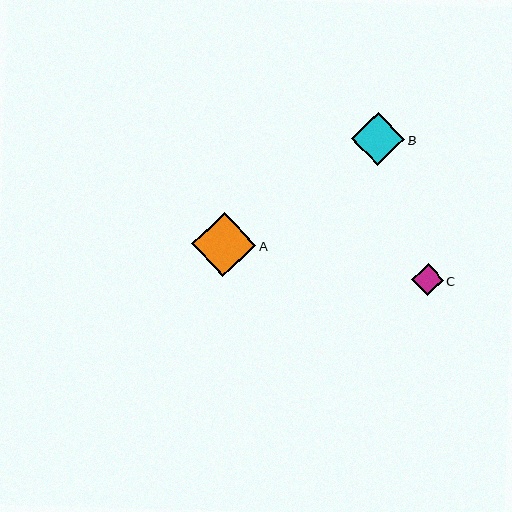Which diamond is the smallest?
Diamond C is the smallest with a size of approximately 32 pixels.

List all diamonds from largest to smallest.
From largest to smallest: A, B, C.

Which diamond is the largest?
Diamond A is the largest with a size of approximately 64 pixels.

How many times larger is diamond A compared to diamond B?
Diamond A is approximately 1.2 times the size of diamond B.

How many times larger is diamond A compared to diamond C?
Diamond A is approximately 2.0 times the size of diamond C.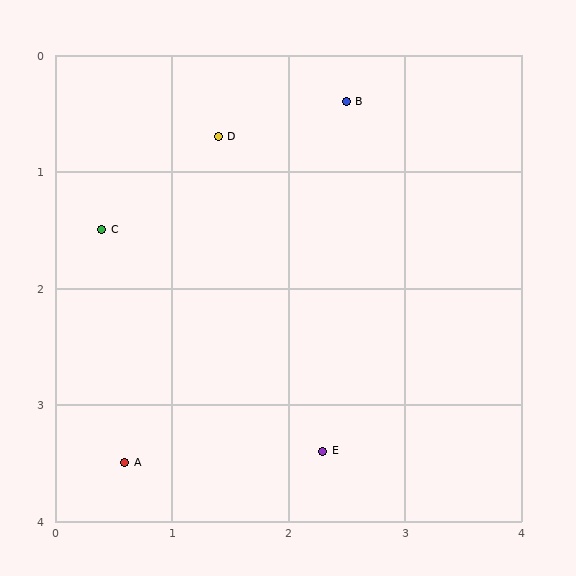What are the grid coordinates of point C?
Point C is at approximately (0.4, 1.5).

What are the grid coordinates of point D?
Point D is at approximately (1.4, 0.7).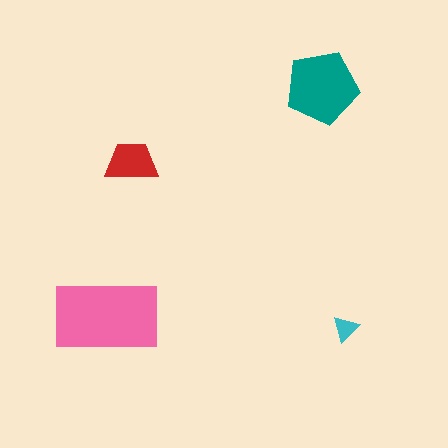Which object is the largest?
The pink rectangle.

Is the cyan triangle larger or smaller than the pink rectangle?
Smaller.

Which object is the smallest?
The cyan triangle.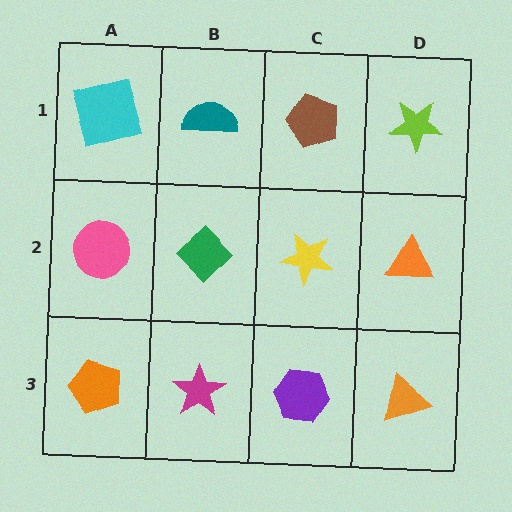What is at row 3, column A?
An orange pentagon.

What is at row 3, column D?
An orange triangle.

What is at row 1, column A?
A cyan square.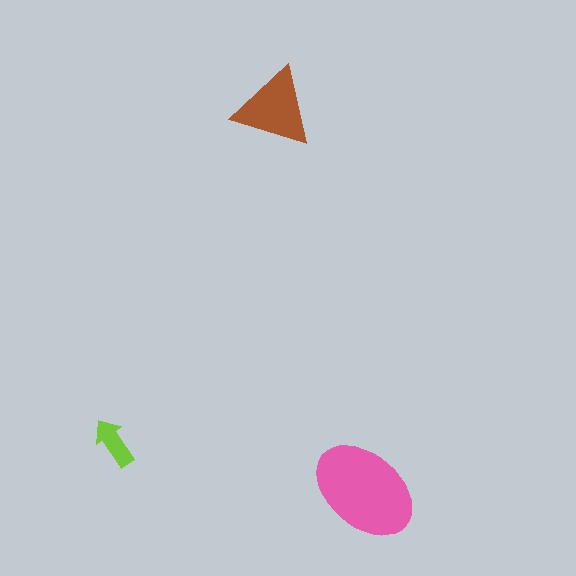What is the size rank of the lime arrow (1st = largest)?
3rd.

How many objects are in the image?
There are 3 objects in the image.